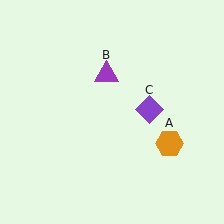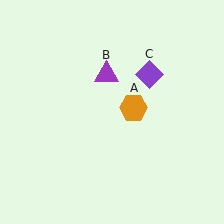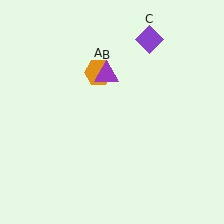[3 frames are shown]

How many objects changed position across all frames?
2 objects changed position: orange hexagon (object A), purple diamond (object C).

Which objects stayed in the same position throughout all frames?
Purple triangle (object B) remained stationary.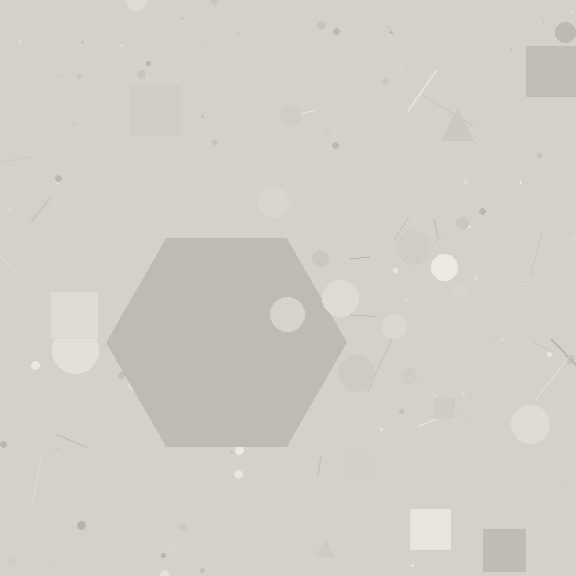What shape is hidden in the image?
A hexagon is hidden in the image.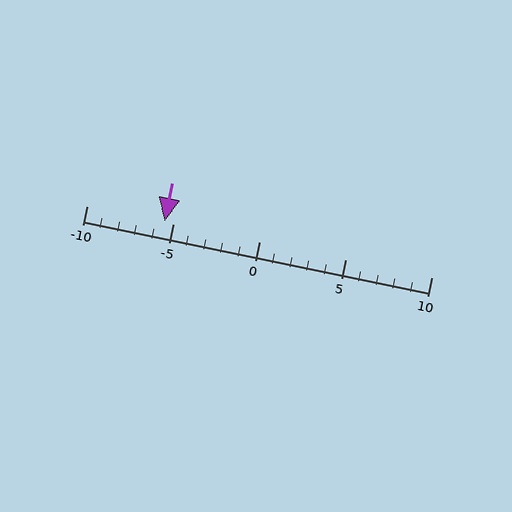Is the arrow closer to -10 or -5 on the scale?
The arrow is closer to -5.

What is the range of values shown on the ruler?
The ruler shows values from -10 to 10.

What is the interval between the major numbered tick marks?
The major tick marks are spaced 5 units apart.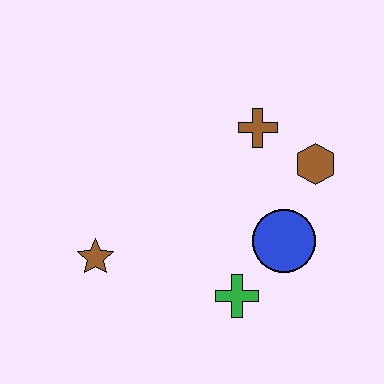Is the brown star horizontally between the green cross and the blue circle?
No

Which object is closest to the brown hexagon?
The brown cross is closest to the brown hexagon.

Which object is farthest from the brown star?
The brown hexagon is farthest from the brown star.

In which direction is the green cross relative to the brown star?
The green cross is to the right of the brown star.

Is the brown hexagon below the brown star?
No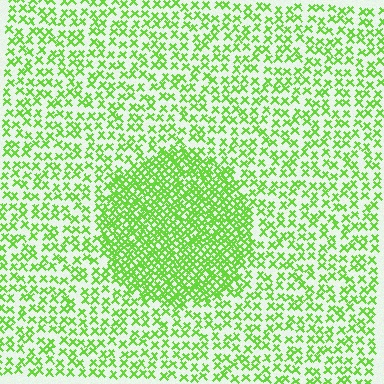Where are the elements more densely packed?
The elements are more densely packed inside the circle boundary.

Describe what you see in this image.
The image contains small lime elements arranged at two different densities. A circle-shaped region is visible where the elements are more densely packed than the surrounding area.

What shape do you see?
I see a circle.